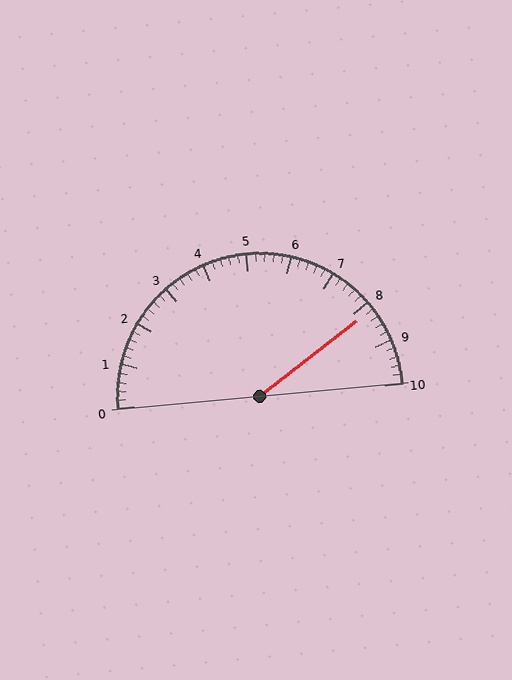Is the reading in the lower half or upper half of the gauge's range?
The reading is in the upper half of the range (0 to 10).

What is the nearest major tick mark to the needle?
The nearest major tick mark is 8.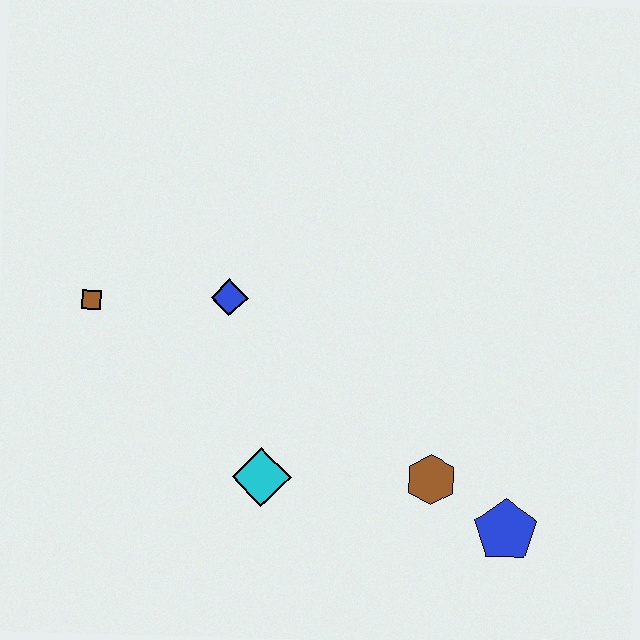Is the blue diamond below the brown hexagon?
No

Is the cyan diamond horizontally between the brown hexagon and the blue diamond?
Yes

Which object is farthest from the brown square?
The blue pentagon is farthest from the brown square.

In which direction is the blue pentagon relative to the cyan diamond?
The blue pentagon is to the right of the cyan diamond.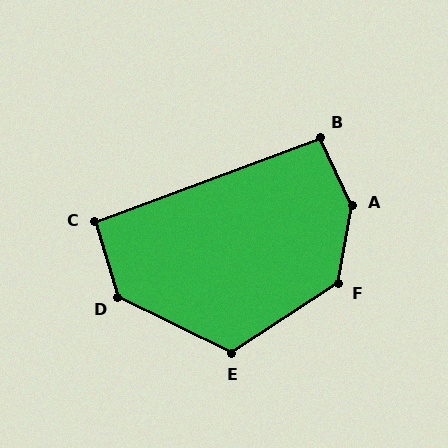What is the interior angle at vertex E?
Approximately 121 degrees (obtuse).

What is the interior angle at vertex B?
Approximately 95 degrees (approximately right).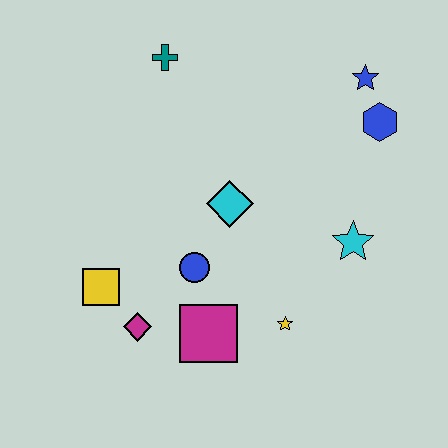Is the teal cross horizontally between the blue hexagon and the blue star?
No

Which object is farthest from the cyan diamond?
The blue star is farthest from the cyan diamond.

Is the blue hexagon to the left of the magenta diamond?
No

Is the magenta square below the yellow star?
Yes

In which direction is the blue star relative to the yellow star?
The blue star is above the yellow star.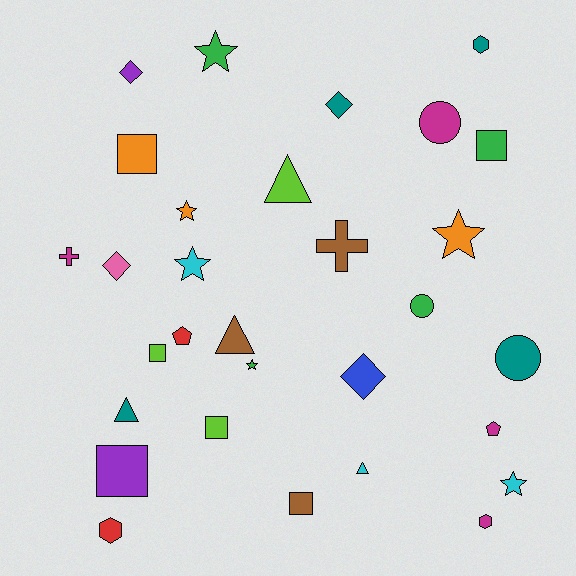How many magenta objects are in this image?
There are 4 magenta objects.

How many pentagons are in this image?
There are 2 pentagons.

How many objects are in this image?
There are 30 objects.